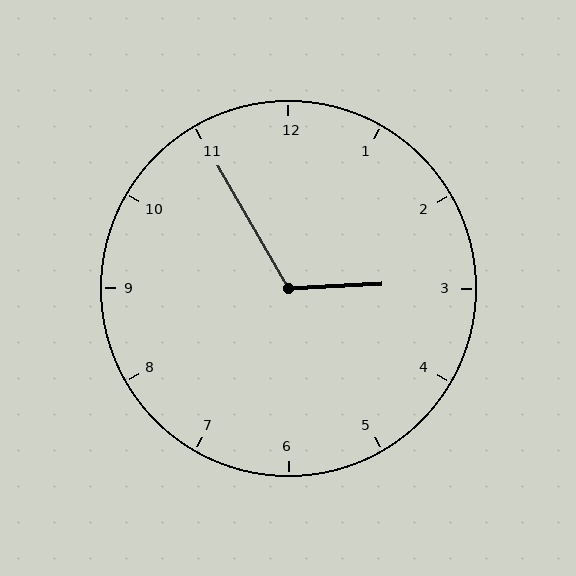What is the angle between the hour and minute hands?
Approximately 118 degrees.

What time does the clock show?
2:55.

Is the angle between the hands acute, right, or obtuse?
It is obtuse.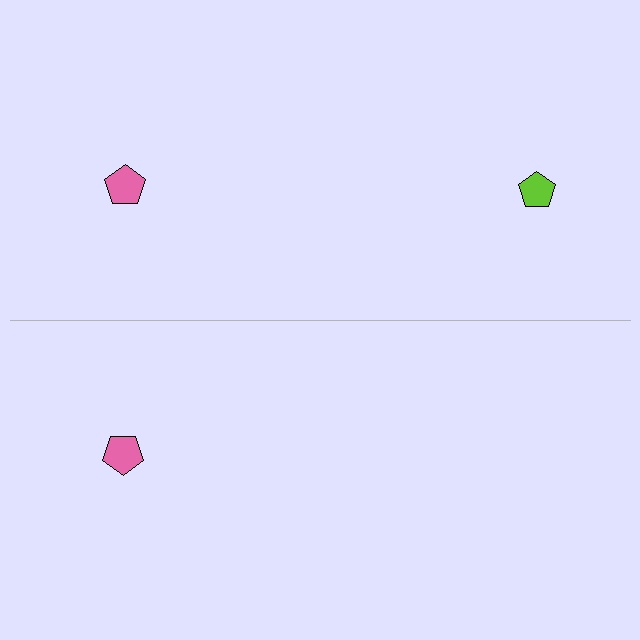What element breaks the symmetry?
A lime pentagon is missing from the bottom side.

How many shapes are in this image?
There are 3 shapes in this image.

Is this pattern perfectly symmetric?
No, the pattern is not perfectly symmetric. A lime pentagon is missing from the bottom side.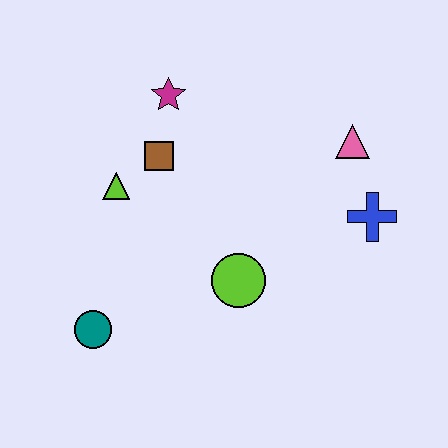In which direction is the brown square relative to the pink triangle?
The brown square is to the left of the pink triangle.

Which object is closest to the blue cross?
The pink triangle is closest to the blue cross.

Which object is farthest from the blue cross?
The teal circle is farthest from the blue cross.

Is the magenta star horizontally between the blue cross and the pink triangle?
No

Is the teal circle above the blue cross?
No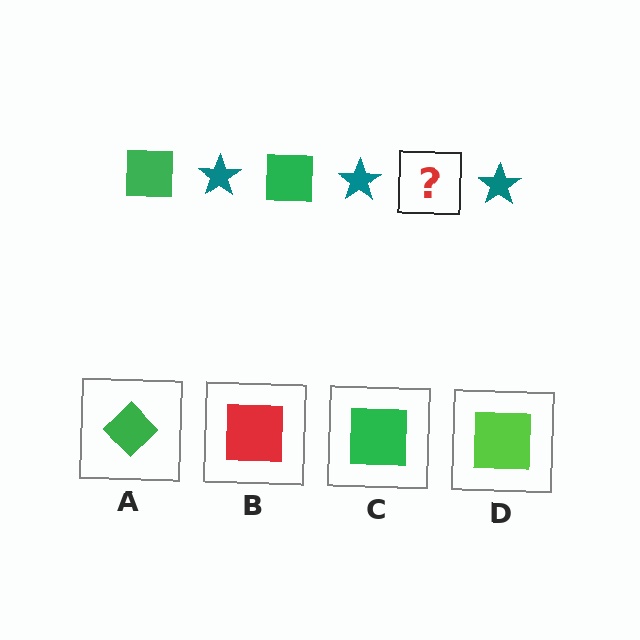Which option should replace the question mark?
Option C.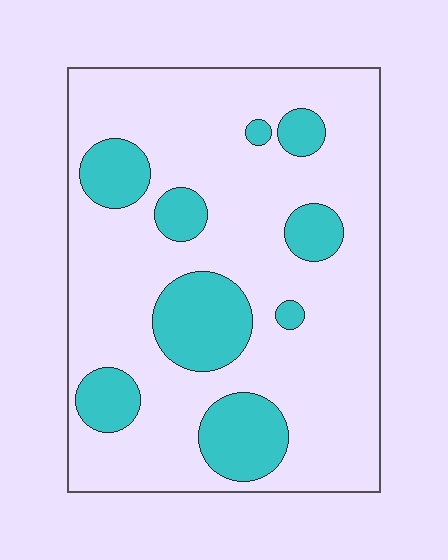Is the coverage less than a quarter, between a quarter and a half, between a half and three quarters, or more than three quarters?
Less than a quarter.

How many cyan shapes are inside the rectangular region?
9.